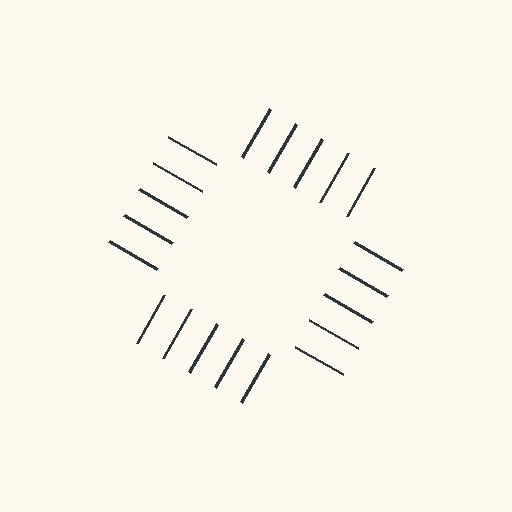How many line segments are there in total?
20 — 5 along each of the 4 edges.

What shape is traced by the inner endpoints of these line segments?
An illusory square — the line segments terminate on its edges but no continuous stroke is drawn.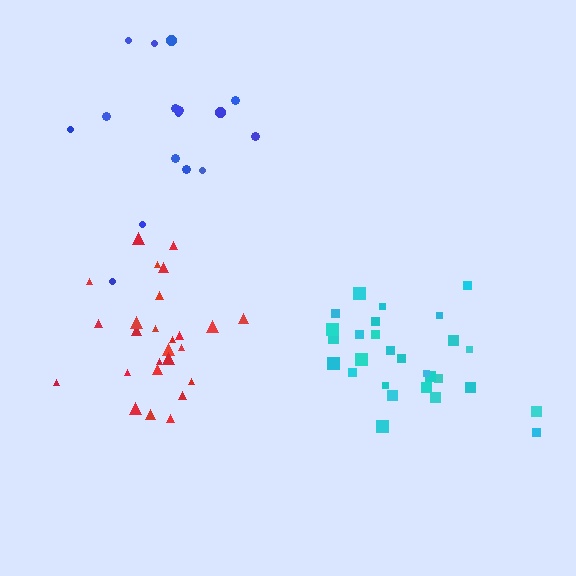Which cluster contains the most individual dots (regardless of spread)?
Cyan (28).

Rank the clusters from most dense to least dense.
red, cyan, blue.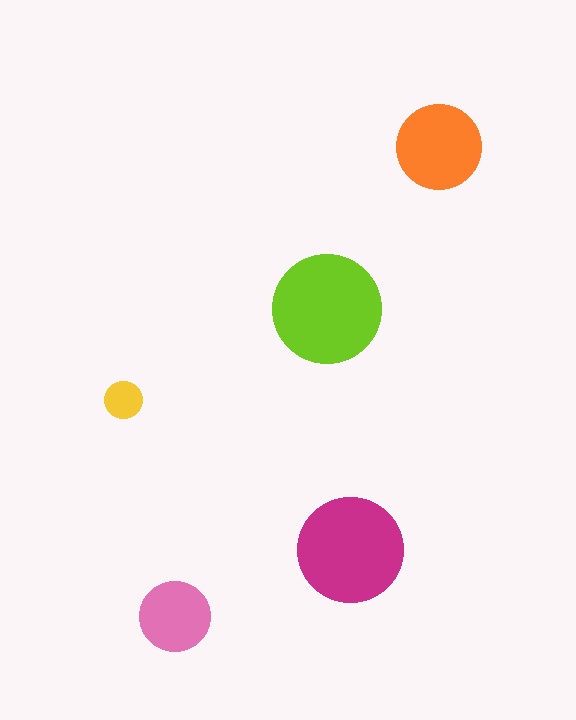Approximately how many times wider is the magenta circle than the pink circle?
About 1.5 times wider.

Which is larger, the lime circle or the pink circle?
The lime one.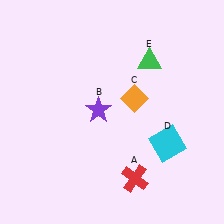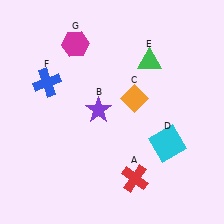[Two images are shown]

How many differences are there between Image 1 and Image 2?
There are 2 differences between the two images.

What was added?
A blue cross (F), a magenta hexagon (G) were added in Image 2.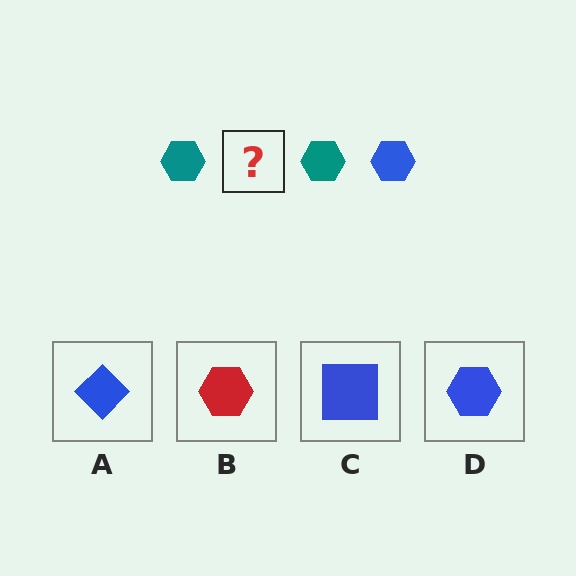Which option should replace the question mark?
Option D.